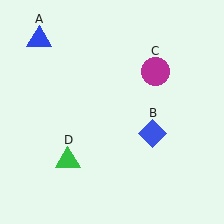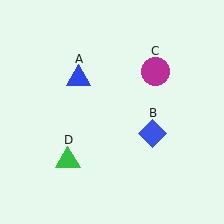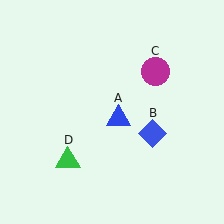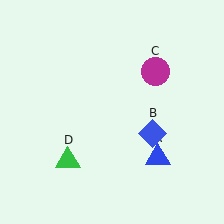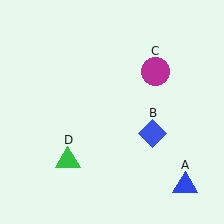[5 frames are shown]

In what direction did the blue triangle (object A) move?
The blue triangle (object A) moved down and to the right.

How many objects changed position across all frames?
1 object changed position: blue triangle (object A).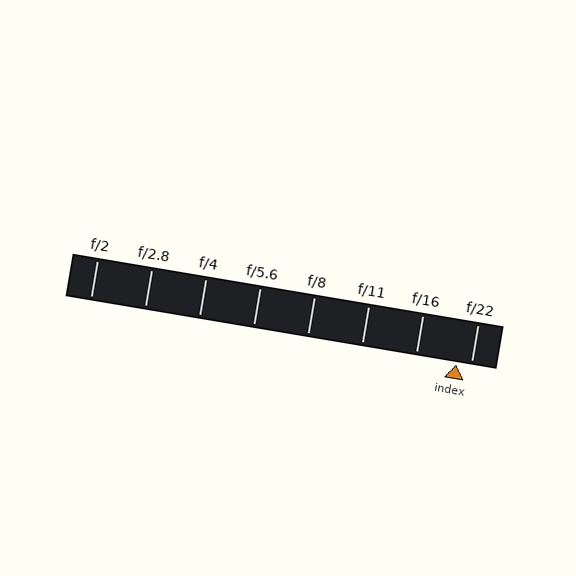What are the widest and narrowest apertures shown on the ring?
The widest aperture shown is f/2 and the narrowest is f/22.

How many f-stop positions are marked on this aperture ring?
There are 8 f-stop positions marked.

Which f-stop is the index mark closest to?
The index mark is closest to f/22.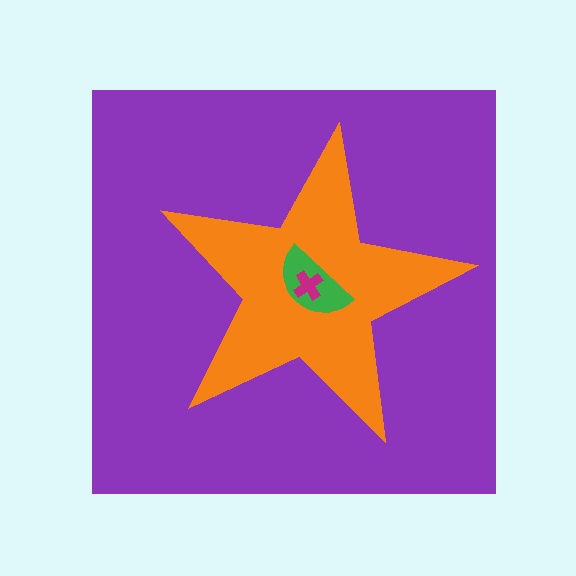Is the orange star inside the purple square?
Yes.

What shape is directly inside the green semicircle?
The magenta cross.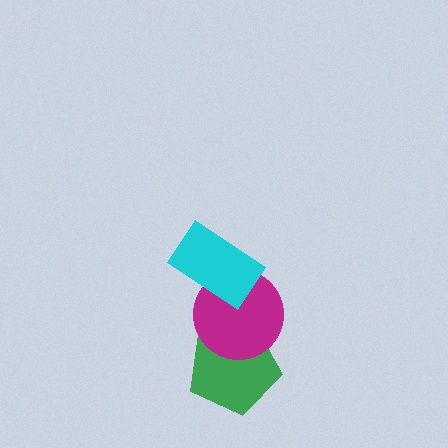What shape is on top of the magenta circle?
The cyan rectangle is on top of the magenta circle.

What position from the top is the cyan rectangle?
The cyan rectangle is 1st from the top.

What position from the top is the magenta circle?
The magenta circle is 2nd from the top.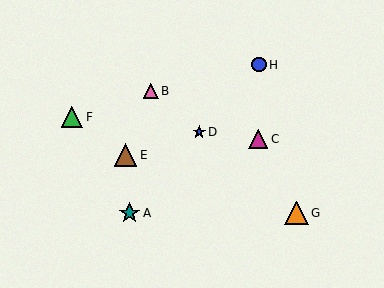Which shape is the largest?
The orange triangle (labeled G) is the largest.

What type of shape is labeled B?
Shape B is a pink triangle.